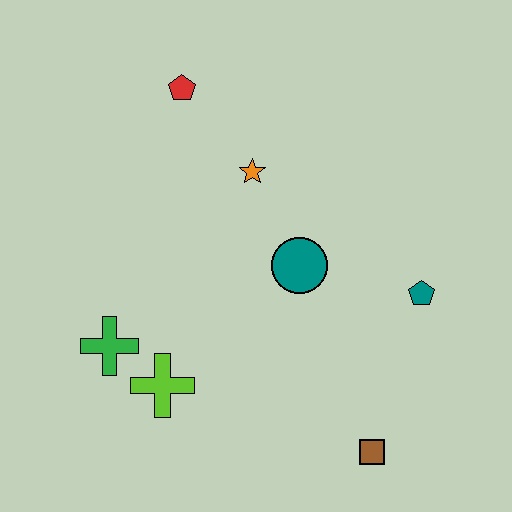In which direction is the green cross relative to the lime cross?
The green cross is to the left of the lime cross.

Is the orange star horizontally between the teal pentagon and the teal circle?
No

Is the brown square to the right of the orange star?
Yes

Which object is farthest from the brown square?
The red pentagon is farthest from the brown square.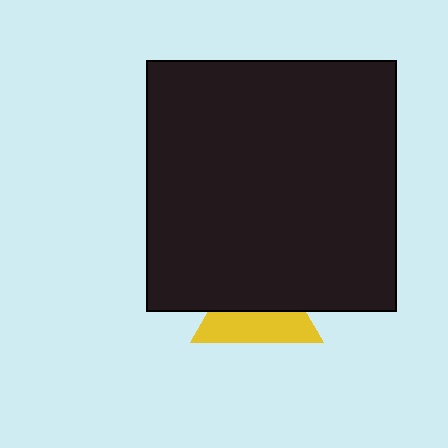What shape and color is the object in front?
The object in front is a black square.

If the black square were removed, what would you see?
You would see the complete yellow triangle.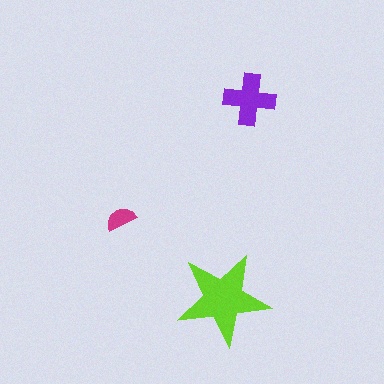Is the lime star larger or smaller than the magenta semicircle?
Larger.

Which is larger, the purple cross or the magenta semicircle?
The purple cross.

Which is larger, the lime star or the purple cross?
The lime star.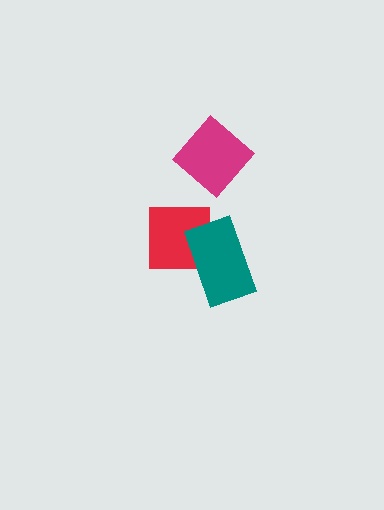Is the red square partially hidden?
Yes, it is partially covered by another shape.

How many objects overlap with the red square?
1 object overlaps with the red square.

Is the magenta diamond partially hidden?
No, no other shape covers it.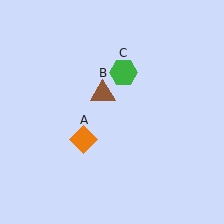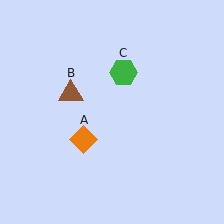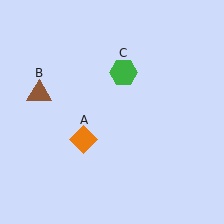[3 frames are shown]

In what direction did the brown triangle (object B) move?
The brown triangle (object B) moved left.